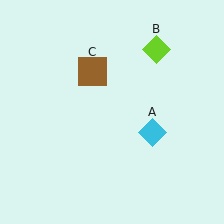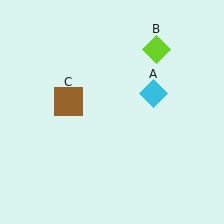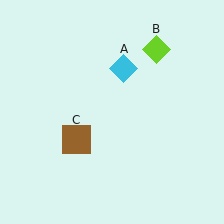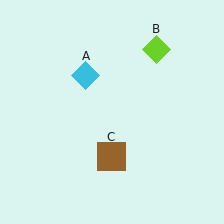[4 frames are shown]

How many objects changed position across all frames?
2 objects changed position: cyan diamond (object A), brown square (object C).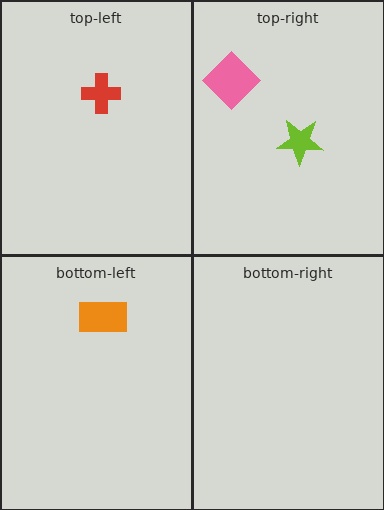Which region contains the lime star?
The top-right region.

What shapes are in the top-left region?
The red cross.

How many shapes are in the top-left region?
1.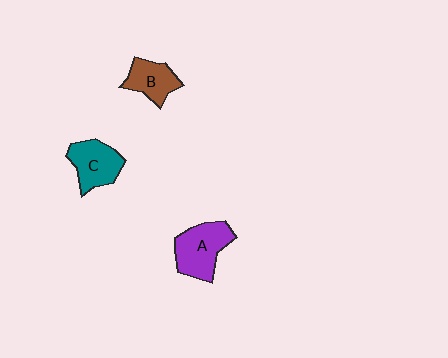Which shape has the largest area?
Shape A (purple).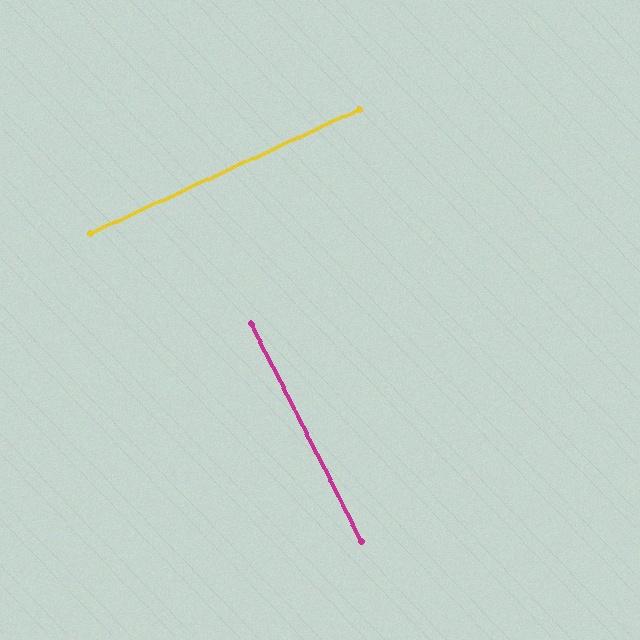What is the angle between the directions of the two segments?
Approximately 88 degrees.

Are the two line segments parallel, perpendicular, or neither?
Perpendicular — they meet at approximately 88°.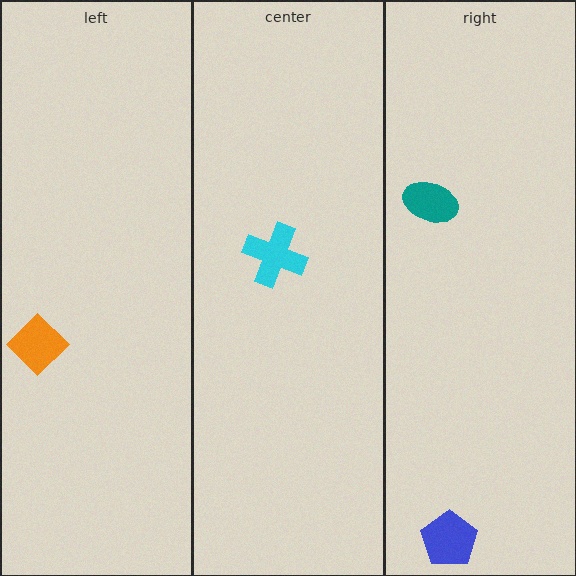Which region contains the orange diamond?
The left region.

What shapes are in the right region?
The teal ellipse, the blue pentagon.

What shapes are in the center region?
The cyan cross.